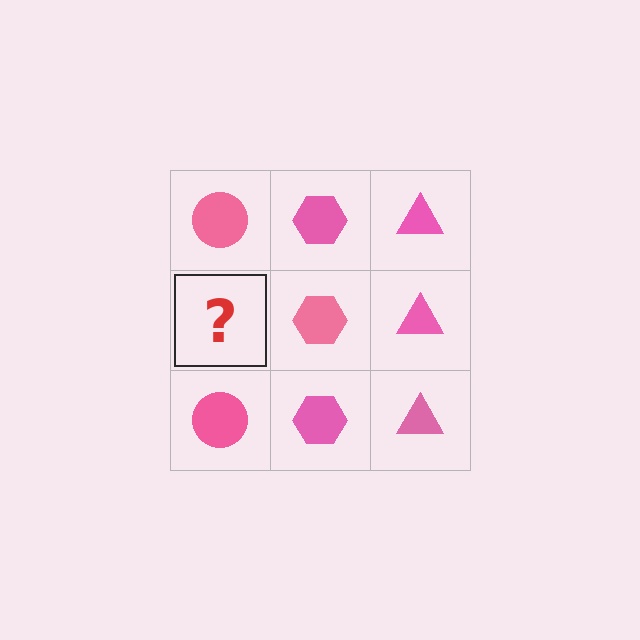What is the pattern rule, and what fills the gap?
The rule is that each column has a consistent shape. The gap should be filled with a pink circle.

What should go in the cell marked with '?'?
The missing cell should contain a pink circle.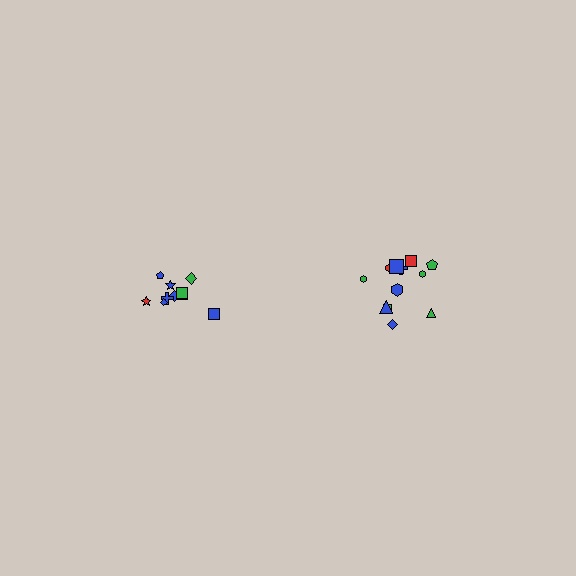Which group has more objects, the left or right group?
The right group.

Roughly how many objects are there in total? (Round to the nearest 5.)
Roughly 20 objects in total.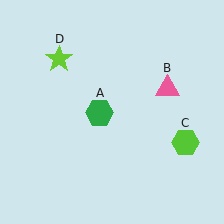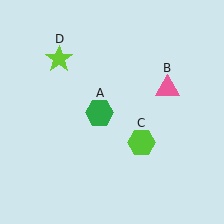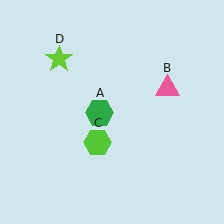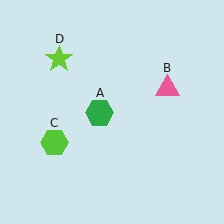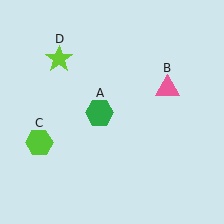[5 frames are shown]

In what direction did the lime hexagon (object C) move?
The lime hexagon (object C) moved left.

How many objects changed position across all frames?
1 object changed position: lime hexagon (object C).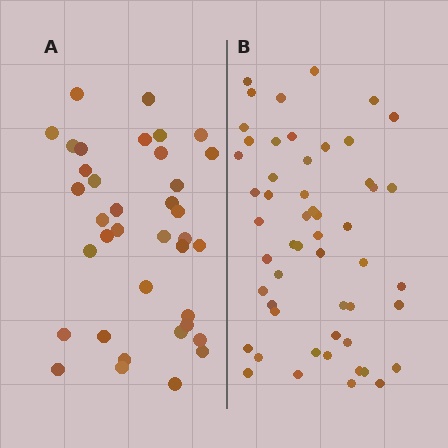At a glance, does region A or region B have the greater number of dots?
Region B (the right region) has more dots.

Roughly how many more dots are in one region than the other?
Region B has approximately 15 more dots than region A.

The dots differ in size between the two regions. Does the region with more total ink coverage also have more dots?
No. Region A has more total ink coverage because its dots are larger, but region B actually contains more individual dots. Total area can be misleading — the number of items is what matters here.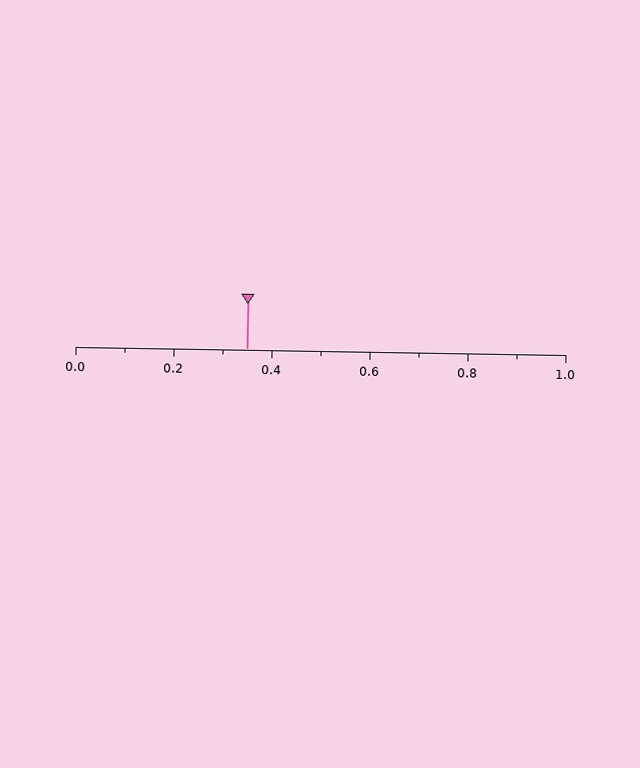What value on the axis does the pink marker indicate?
The marker indicates approximately 0.35.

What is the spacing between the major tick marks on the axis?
The major ticks are spaced 0.2 apart.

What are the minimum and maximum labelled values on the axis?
The axis runs from 0.0 to 1.0.